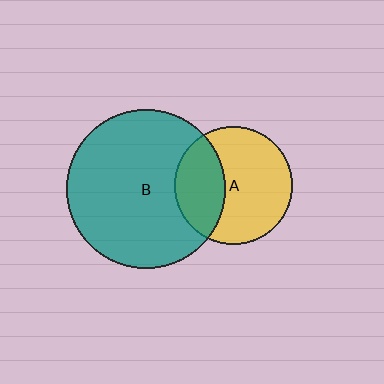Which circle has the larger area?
Circle B (teal).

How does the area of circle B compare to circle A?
Approximately 1.8 times.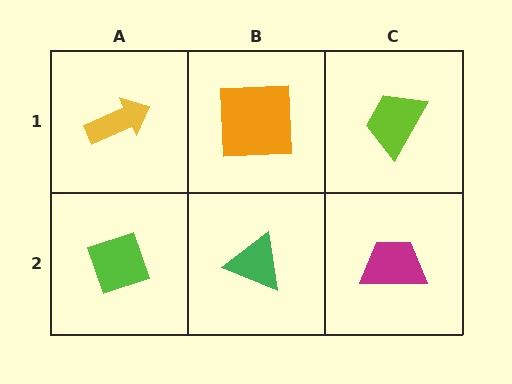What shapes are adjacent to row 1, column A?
A lime diamond (row 2, column A), an orange square (row 1, column B).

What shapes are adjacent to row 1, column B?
A green triangle (row 2, column B), a yellow arrow (row 1, column A), a lime trapezoid (row 1, column C).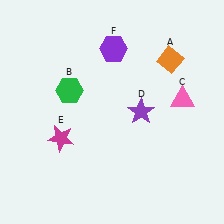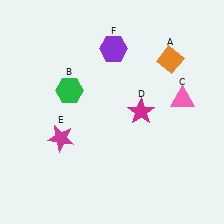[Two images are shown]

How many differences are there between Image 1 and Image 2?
There is 1 difference between the two images.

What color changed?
The star (D) changed from purple in Image 1 to magenta in Image 2.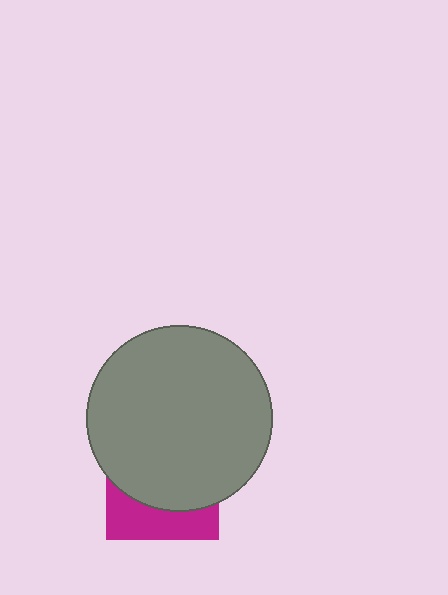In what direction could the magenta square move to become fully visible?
The magenta square could move down. That would shift it out from behind the gray circle entirely.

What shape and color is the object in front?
The object in front is a gray circle.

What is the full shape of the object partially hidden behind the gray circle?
The partially hidden object is a magenta square.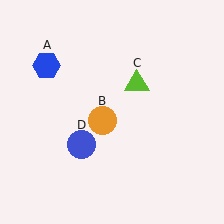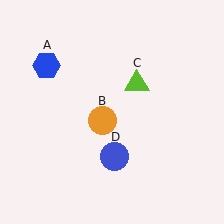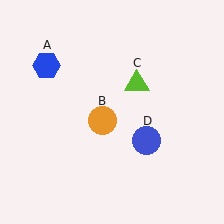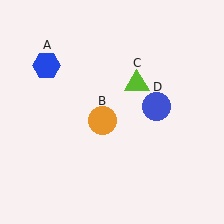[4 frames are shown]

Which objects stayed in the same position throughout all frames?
Blue hexagon (object A) and orange circle (object B) and lime triangle (object C) remained stationary.